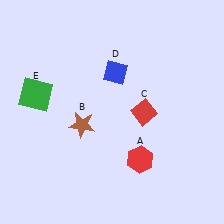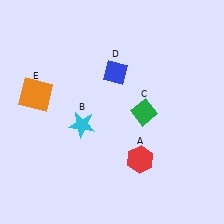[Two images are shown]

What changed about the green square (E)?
In Image 1, E is green. In Image 2, it changed to orange.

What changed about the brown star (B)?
In Image 1, B is brown. In Image 2, it changed to cyan.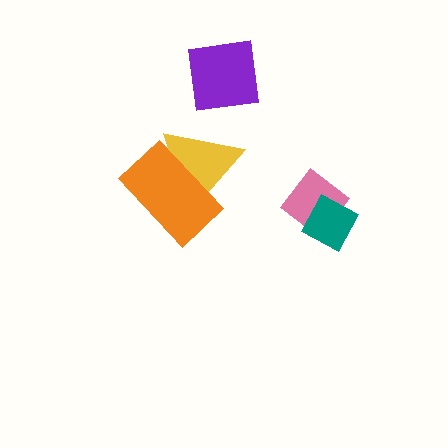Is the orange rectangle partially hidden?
No, no other shape covers it.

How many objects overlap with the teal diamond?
1 object overlaps with the teal diamond.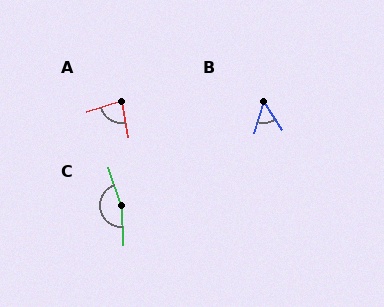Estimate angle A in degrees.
Approximately 83 degrees.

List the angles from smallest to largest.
B (50°), A (83°), C (163°).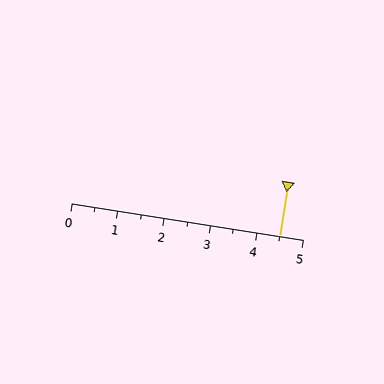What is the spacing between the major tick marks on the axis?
The major ticks are spaced 1 apart.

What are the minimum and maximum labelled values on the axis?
The axis runs from 0 to 5.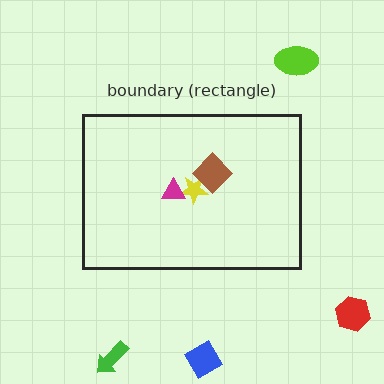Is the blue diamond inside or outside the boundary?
Outside.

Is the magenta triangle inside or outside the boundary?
Inside.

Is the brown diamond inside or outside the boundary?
Inside.